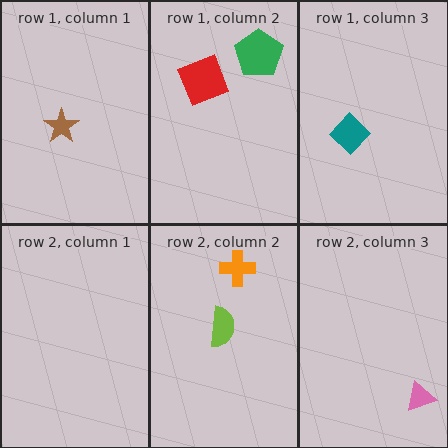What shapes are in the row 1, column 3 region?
The teal diamond.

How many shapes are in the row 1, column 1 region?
1.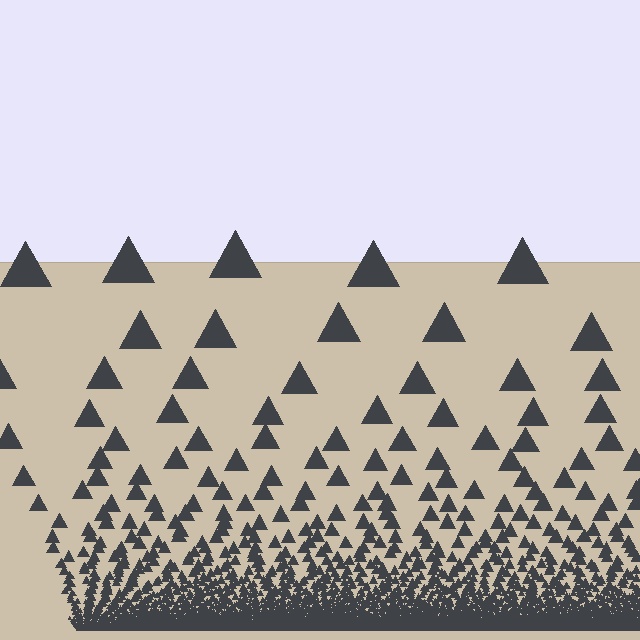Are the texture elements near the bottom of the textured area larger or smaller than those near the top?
Smaller. The gradient is inverted — elements near the bottom are smaller and denser.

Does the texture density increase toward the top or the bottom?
Density increases toward the bottom.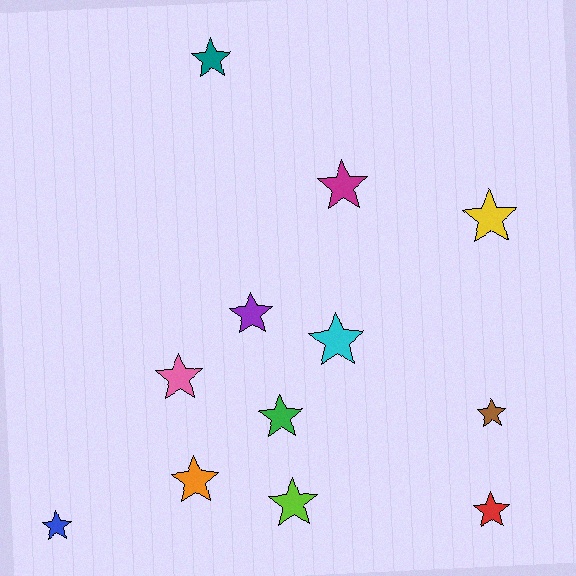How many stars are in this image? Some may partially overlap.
There are 12 stars.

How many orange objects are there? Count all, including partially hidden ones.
There is 1 orange object.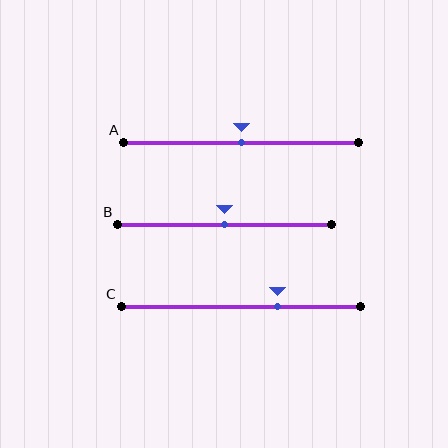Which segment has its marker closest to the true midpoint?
Segment A has its marker closest to the true midpoint.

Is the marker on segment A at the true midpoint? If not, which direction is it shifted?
Yes, the marker on segment A is at the true midpoint.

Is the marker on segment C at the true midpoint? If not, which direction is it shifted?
No, the marker on segment C is shifted to the right by about 15% of the segment length.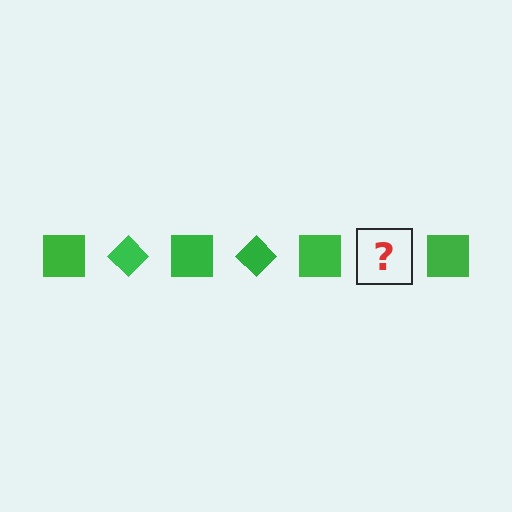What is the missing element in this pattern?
The missing element is a green diamond.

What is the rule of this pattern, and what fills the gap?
The rule is that the pattern cycles through square, diamond shapes in green. The gap should be filled with a green diamond.